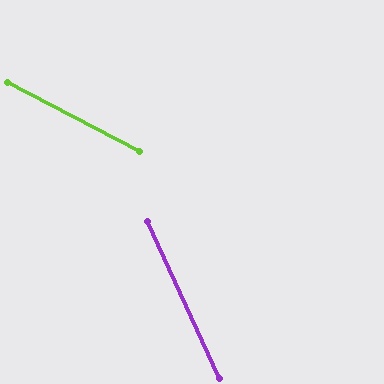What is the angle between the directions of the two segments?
Approximately 38 degrees.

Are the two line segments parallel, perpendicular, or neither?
Neither parallel nor perpendicular — they differ by about 38°.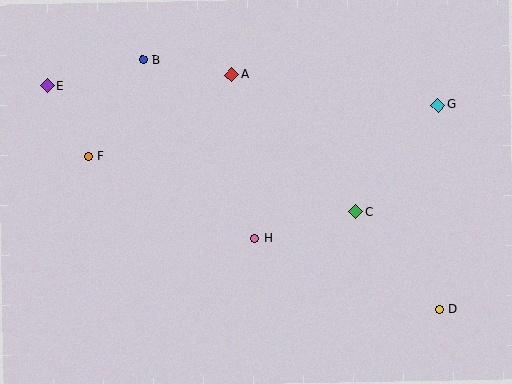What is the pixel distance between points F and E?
The distance between F and E is 82 pixels.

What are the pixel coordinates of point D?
Point D is at (439, 310).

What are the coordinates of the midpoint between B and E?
The midpoint between B and E is at (95, 73).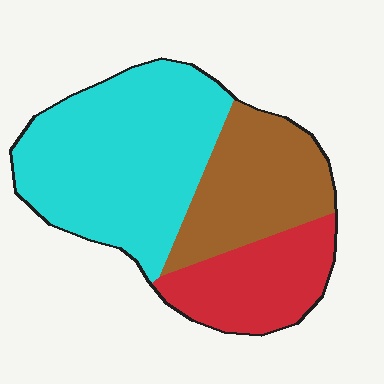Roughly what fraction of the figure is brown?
Brown covers 27% of the figure.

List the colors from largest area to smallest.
From largest to smallest: cyan, brown, red.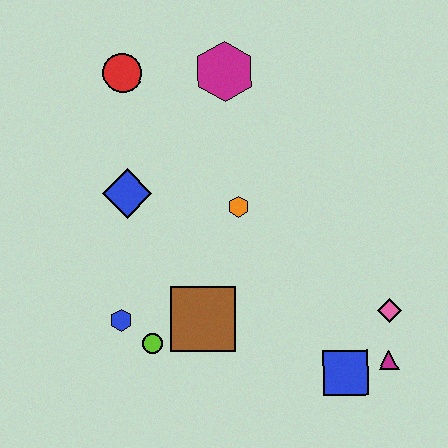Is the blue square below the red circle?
Yes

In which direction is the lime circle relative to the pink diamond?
The lime circle is to the left of the pink diamond.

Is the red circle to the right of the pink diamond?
No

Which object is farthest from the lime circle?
The magenta hexagon is farthest from the lime circle.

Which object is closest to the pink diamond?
The magenta triangle is closest to the pink diamond.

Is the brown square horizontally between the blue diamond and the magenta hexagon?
Yes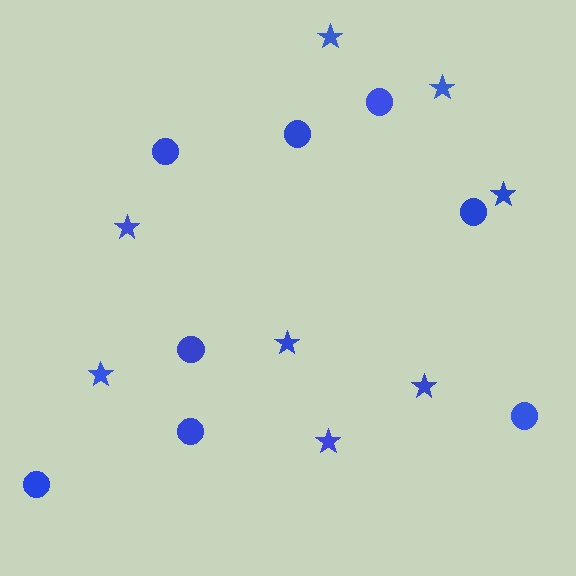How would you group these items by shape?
There are 2 groups: one group of circles (8) and one group of stars (8).